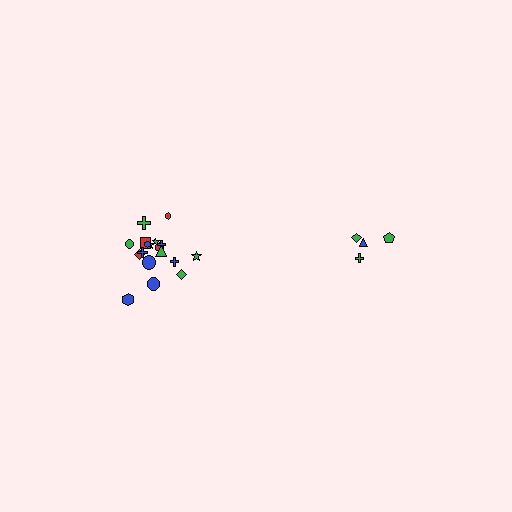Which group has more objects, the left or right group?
The left group.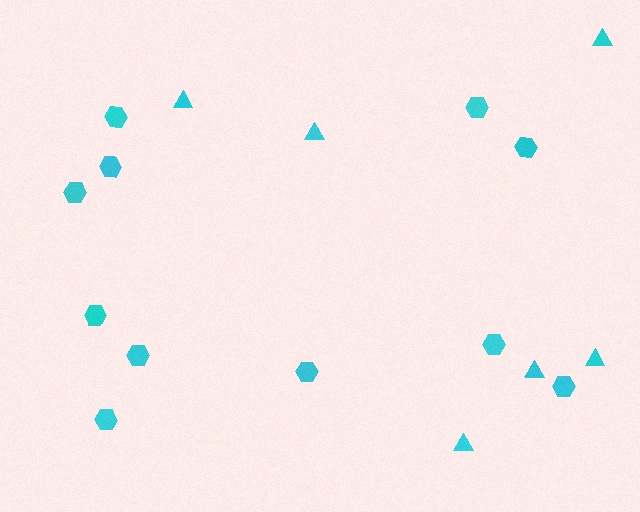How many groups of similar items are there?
There are 2 groups: one group of triangles (6) and one group of hexagons (11).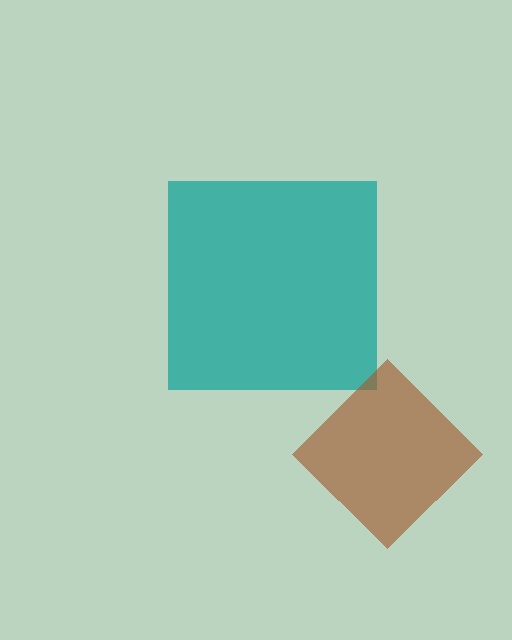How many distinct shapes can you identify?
There are 2 distinct shapes: a teal square, a brown diamond.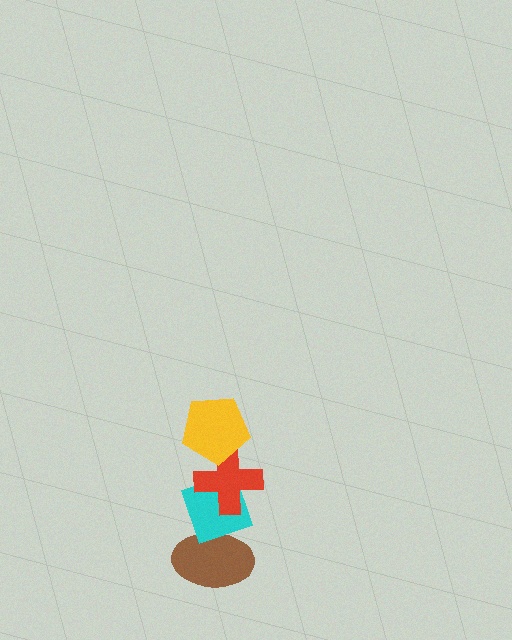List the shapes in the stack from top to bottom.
From top to bottom: the yellow pentagon, the red cross, the cyan diamond, the brown ellipse.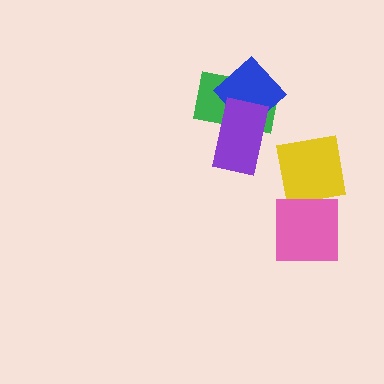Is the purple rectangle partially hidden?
No, no other shape covers it.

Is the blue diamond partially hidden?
Yes, it is partially covered by another shape.